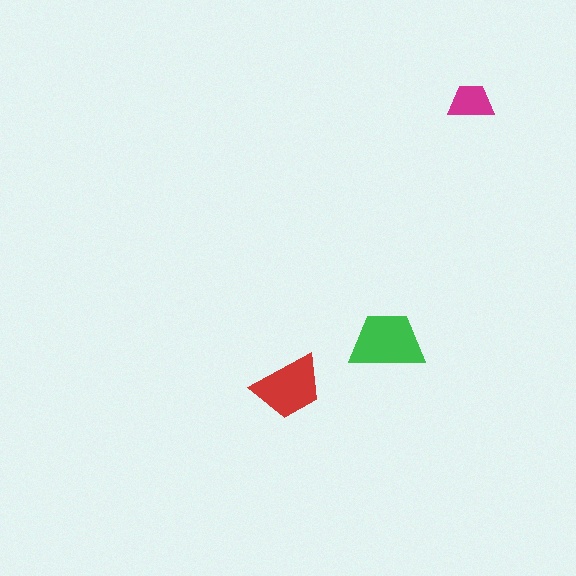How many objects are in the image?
There are 3 objects in the image.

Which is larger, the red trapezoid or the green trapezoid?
The green one.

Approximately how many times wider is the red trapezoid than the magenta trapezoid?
About 1.5 times wider.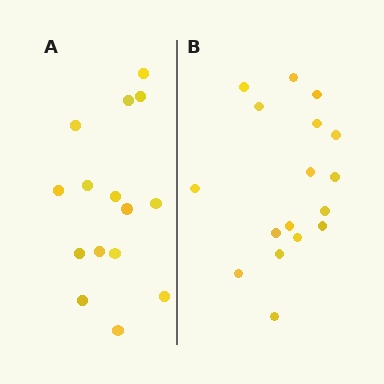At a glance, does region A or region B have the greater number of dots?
Region B (the right region) has more dots.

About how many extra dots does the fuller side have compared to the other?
Region B has just a few more — roughly 2 or 3 more dots than region A.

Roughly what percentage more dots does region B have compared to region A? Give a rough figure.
About 15% more.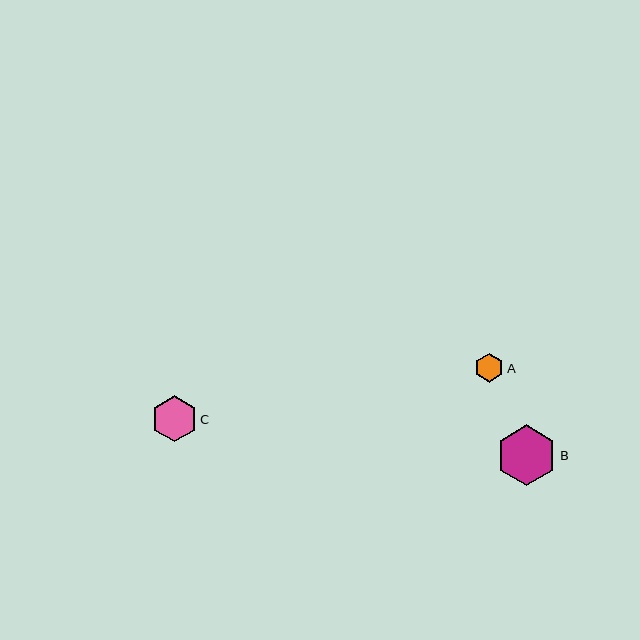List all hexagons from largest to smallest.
From largest to smallest: B, C, A.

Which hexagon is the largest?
Hexagon B is the largest with a size of approximately 61 pixels.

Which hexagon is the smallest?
Hexagon A is the smallest with a size of approximately 29 pixels.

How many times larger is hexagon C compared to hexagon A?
Hexagon C is approximately 1.6 times the size of hexagon A.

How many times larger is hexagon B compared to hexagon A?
Hexagon B is approximately 2.1 times the size of hexagon A.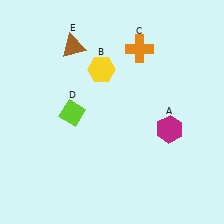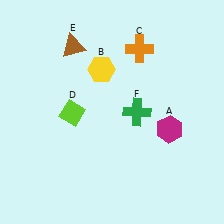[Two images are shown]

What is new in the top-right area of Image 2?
A green cross (F) was added in the top-right area of Image 2.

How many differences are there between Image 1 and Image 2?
There is 1 difference between the two images.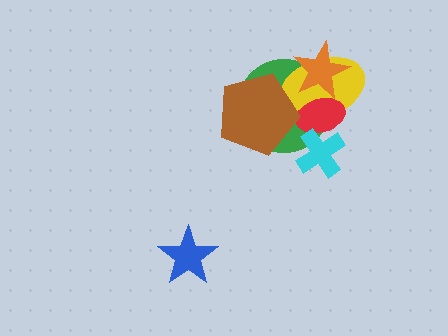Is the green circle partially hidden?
Yes, it is partially covered by another shape.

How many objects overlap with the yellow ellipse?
4 objects overlap with the yellow ellipse.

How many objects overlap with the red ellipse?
4 objects overlap with the red ellipse.